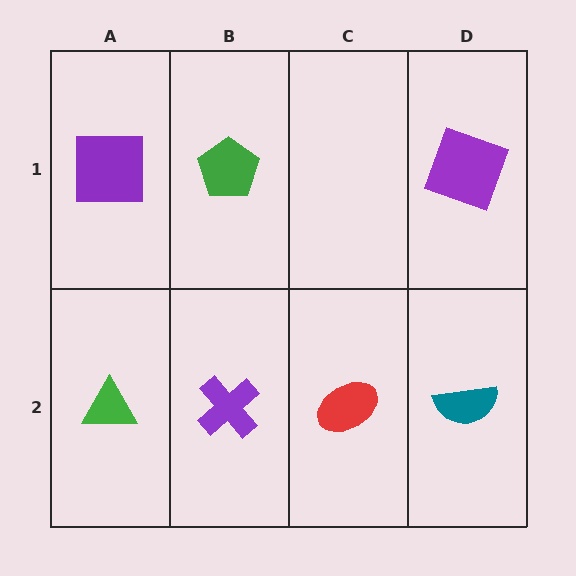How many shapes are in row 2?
4 shapes.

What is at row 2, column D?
A teal semicircle.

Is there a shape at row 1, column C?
No, that cell is empty.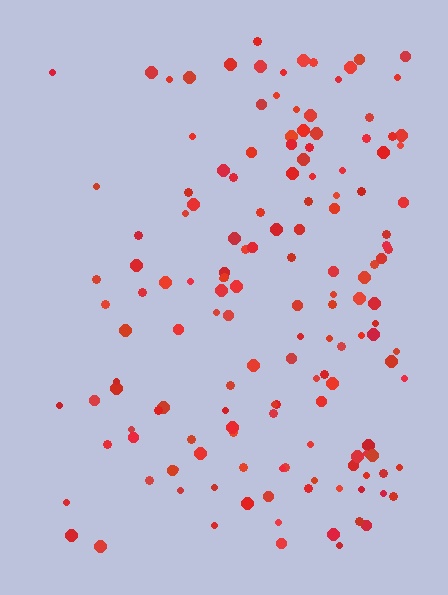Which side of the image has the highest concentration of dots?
The right.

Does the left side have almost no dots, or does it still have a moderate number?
Still a moderate number, just noticeably fewer than the right.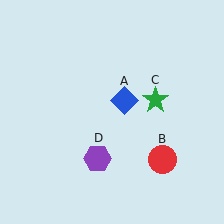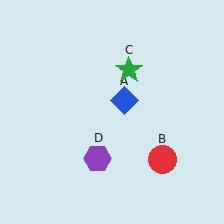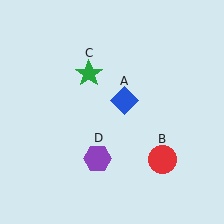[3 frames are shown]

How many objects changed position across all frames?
1 object changed position: green star (object C).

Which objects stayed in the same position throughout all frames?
Blue diamond (object A) and red circle (object B) and purple hexagon (object D) remained stationary.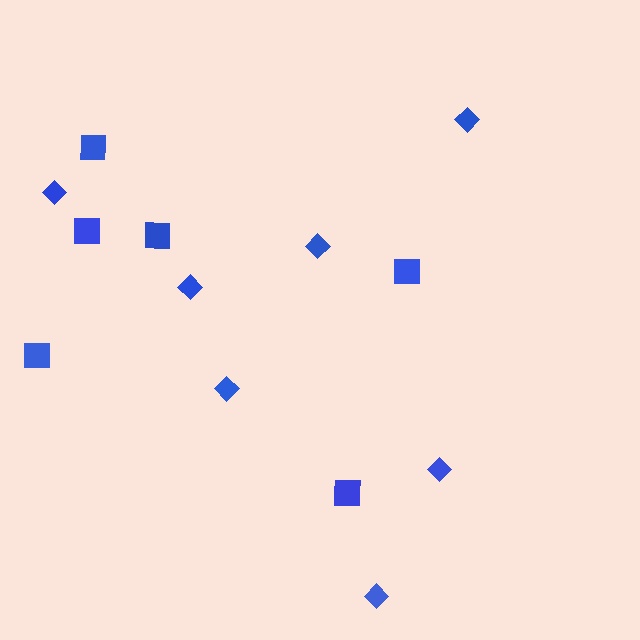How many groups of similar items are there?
There are 2 groups: one group of diamonds (7) and one group of squares (6).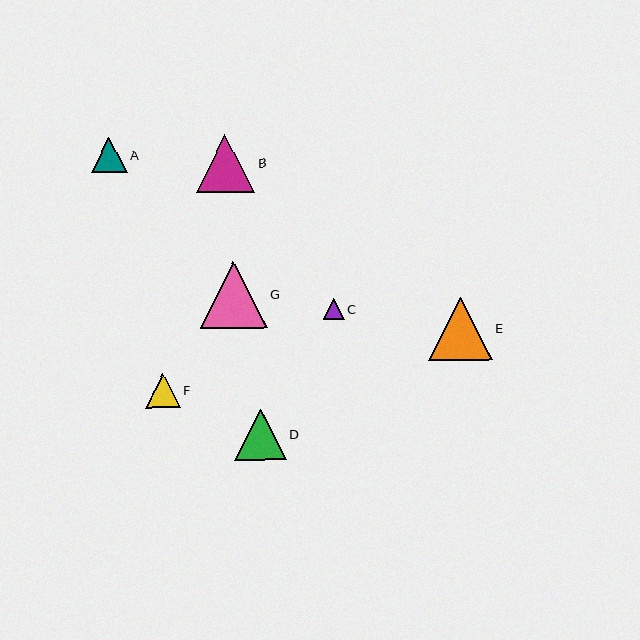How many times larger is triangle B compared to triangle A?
Triangle B is approximately 1.6 times the size of triangle A.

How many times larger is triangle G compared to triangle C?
Triangle G is approximately 3.3 times the size of triangle C.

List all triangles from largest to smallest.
From largest to smallest: G, E, B, D, A, F, C.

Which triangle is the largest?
Triangle G is the largest with a size of approximately 67 pixels.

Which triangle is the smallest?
Triangle C is the smallest with a size of approximately 20 pixels.